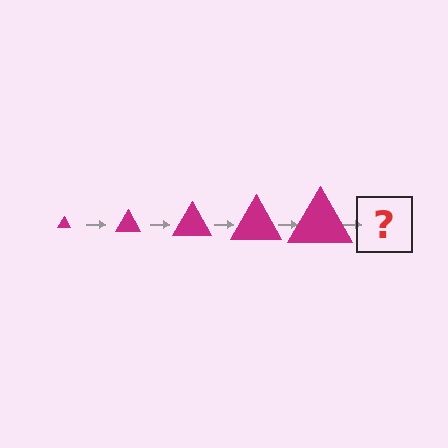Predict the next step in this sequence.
The next step is a magenta triangle, larger than the previous one.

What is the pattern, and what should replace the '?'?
The pattern is that the triangle gets progressively larger each step. The '?' should be a magenta triangle, larger than the previous one.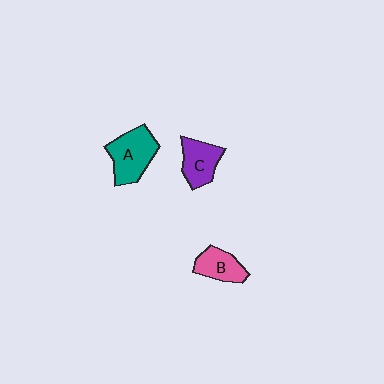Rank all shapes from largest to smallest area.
From largest to smallest: A (teal), C (purple), B (pink).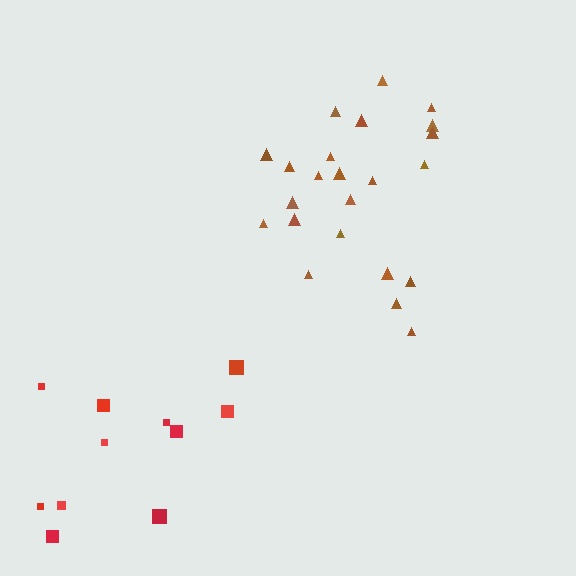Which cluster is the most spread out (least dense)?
Red.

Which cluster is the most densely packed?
Brown.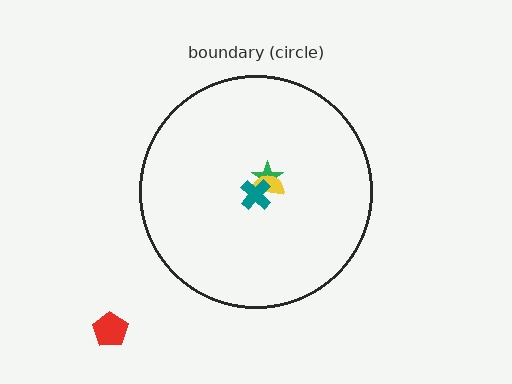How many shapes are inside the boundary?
3 inside, 1 outside.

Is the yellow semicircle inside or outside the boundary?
Inside.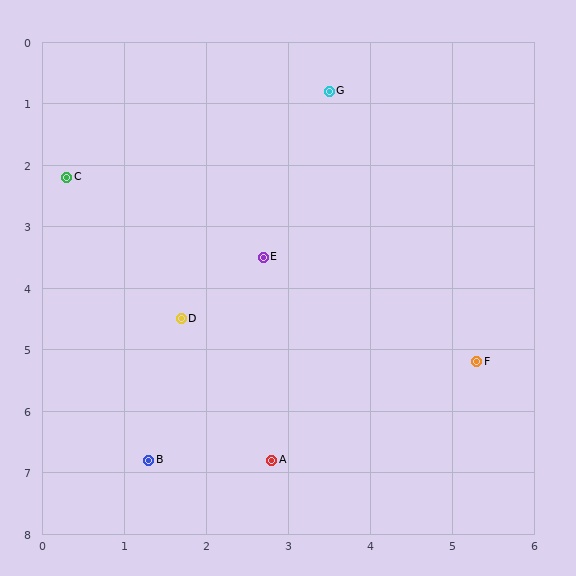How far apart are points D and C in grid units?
Points D and C are about 2.7 grid units apart.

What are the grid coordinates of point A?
Point A is at approximately (2.8, 6.8).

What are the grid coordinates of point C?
Point C is at approximately (0.3, 2.2).